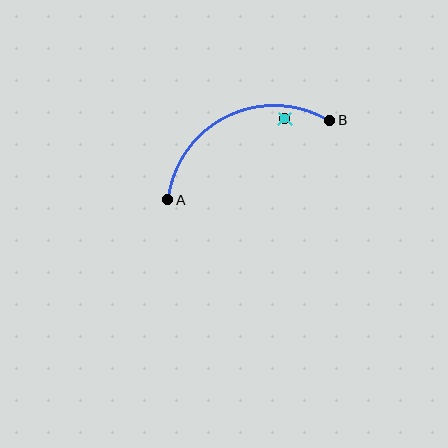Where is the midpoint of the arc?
The arc midpoint is the point on the curve farthest from the straight line joining A and B. It sits above that line.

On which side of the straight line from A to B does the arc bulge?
The arc bulges above the straight line connecting A and B.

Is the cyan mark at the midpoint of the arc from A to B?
No — the cyan mark does not lie on the arc at all. It sits slightly inside the curve.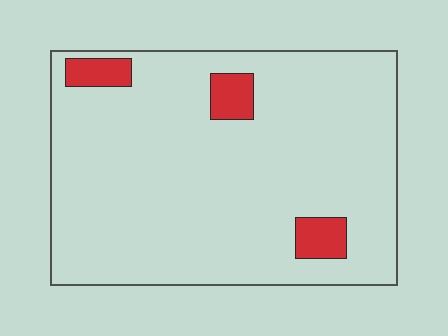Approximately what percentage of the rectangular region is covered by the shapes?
Approximately 10%.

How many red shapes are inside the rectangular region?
3.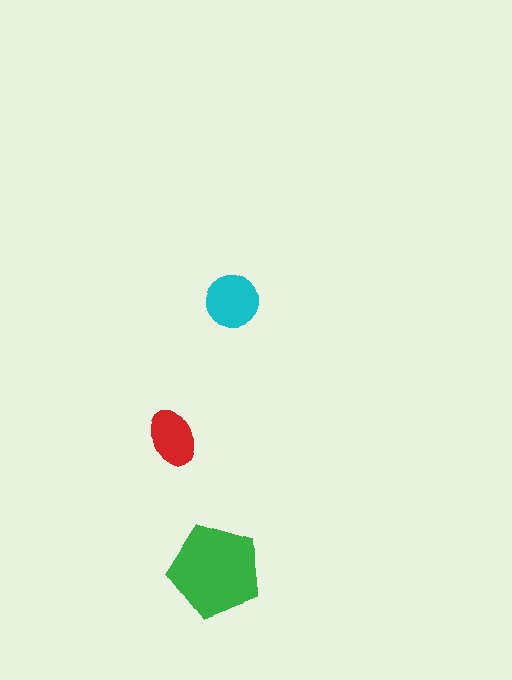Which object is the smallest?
The red ellipse.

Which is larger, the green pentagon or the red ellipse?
The green pentagon.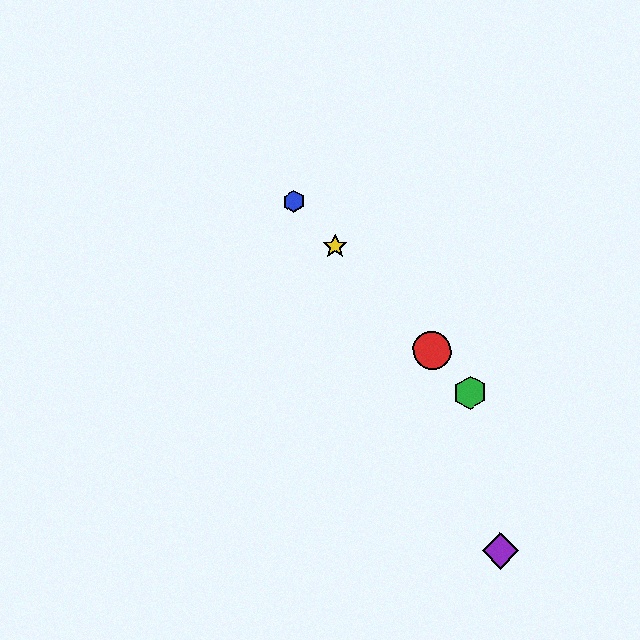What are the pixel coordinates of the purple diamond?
The purple diamond is at (500, 551).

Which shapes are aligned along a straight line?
The red circle, the blue hexagon, the green hexagon, the yellow star are aligned along a straight line.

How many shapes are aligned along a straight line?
4 shapes (the red circle, the blue hexagon, the green hexagon, the yellow star) are aligned along a straight line.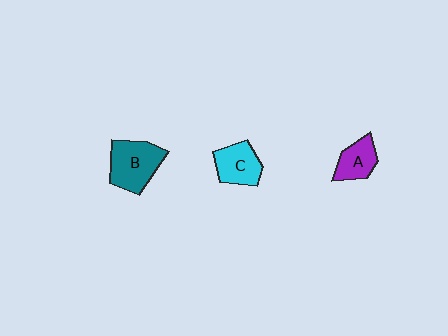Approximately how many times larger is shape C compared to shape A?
Approximately 1.2 times.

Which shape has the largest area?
Shape B (teal).